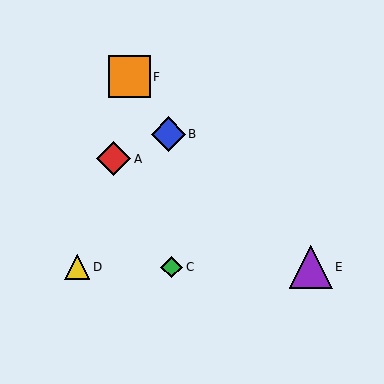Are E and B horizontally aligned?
No, E is at y≈267 and B is at y≈134.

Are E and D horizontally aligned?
Yes, both are at y≈267.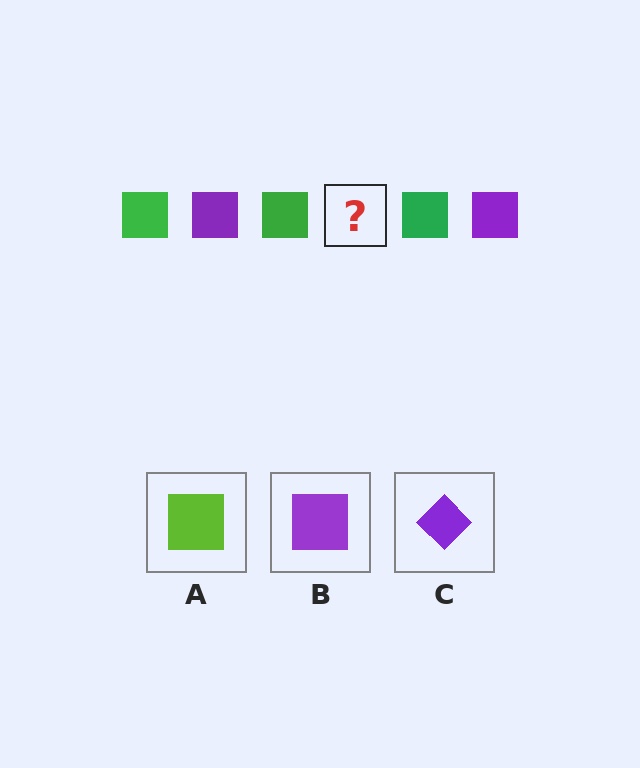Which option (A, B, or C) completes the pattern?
B.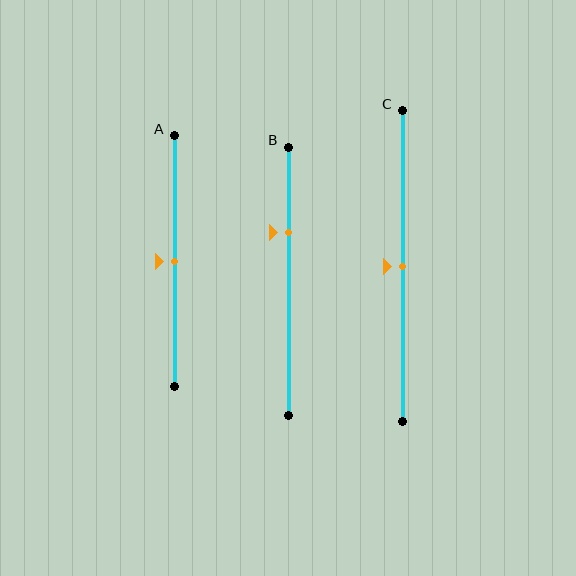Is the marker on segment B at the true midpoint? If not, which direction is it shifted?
No, the marker on segment B is shifted upward by about 18% of the segment length.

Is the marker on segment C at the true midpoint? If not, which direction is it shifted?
Yes, the marker on segment C is at the true midpoint.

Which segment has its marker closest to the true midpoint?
Segment A has its marker closest to the true midpoint.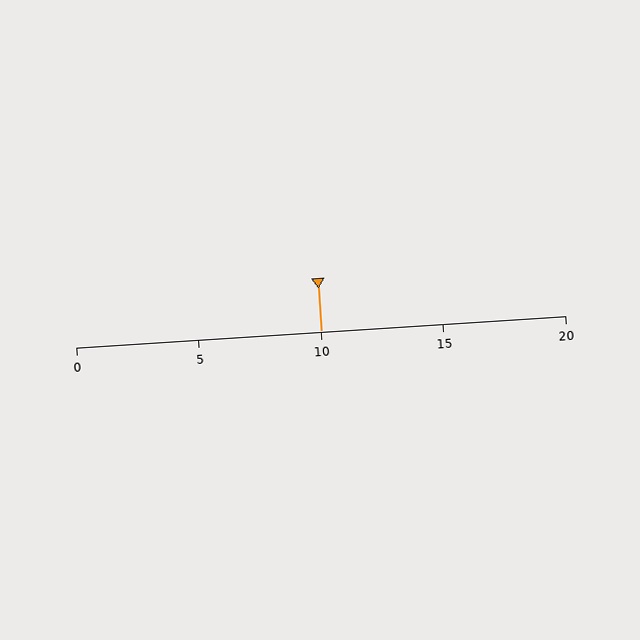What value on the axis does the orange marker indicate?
The marker indicates approximately 10.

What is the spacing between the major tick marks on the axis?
The major ticks are spaced 5 apart.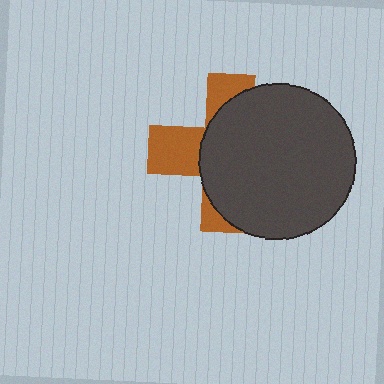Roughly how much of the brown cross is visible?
A small part of it is visible (roughly 36%).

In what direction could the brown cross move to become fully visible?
The brown cross could move left. That would shift it out from behind the dark gray circle entirely.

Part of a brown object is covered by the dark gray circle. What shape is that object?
It is a cross.